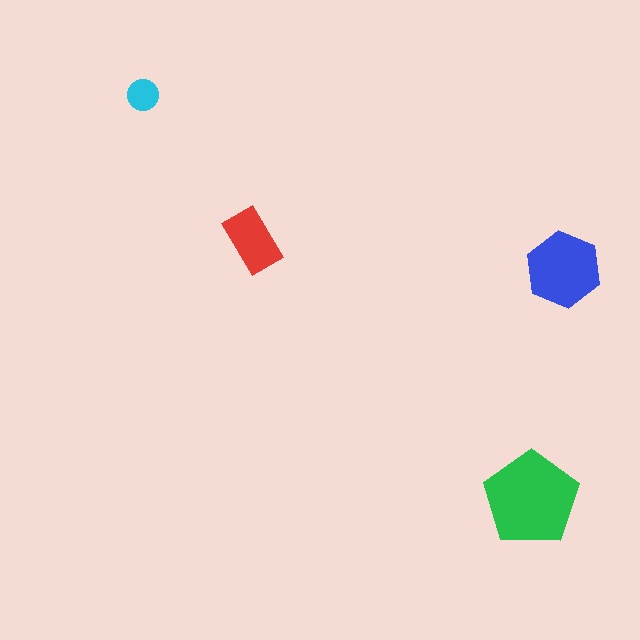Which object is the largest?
The green pentagon.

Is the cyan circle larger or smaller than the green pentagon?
Smaller.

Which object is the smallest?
The cyan circle.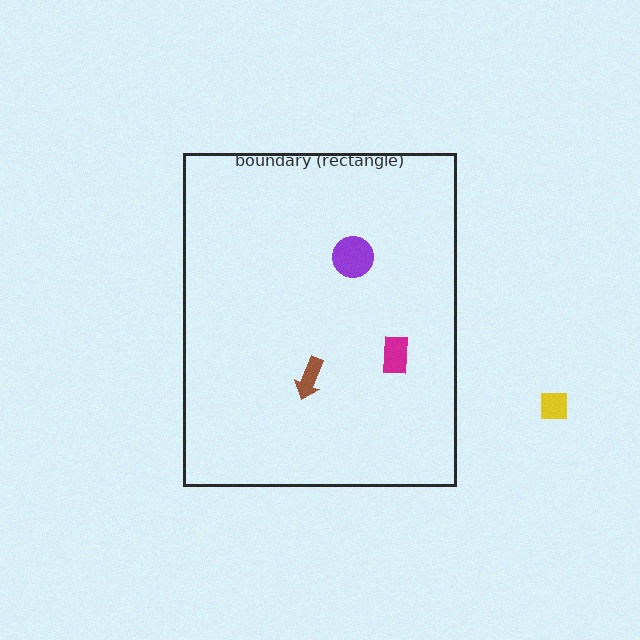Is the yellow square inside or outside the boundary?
Outside.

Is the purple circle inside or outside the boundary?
Inside.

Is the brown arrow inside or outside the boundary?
Inside.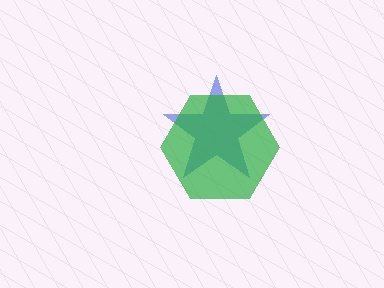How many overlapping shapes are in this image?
There are 2 overlapping shapes in the image.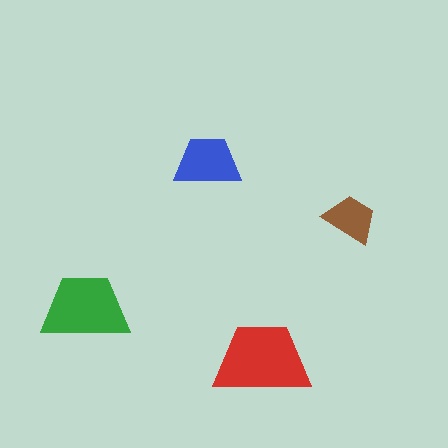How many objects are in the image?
There are 4 objects in the image.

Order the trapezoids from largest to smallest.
the red one, the green one, the blue one, the brown one.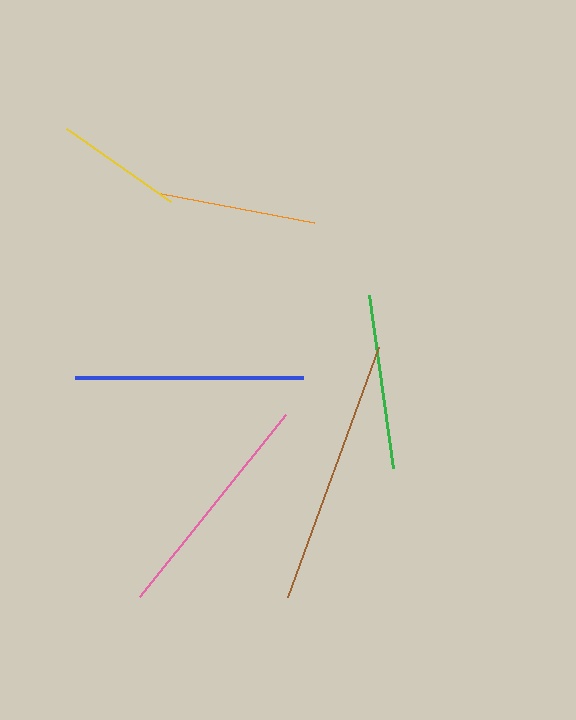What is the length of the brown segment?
The brown segment is approximately 266 pixels long.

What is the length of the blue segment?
The blue segment is approximately 228 pixels long.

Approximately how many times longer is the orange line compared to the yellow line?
The orange line is approximately 1.2 times the length of the yellow line.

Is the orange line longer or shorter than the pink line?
The pink line is longer than the orange line.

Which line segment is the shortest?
The yellow line is the shortest at approximately 128 pixels.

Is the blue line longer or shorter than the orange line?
The blue line is longer than the orange line.